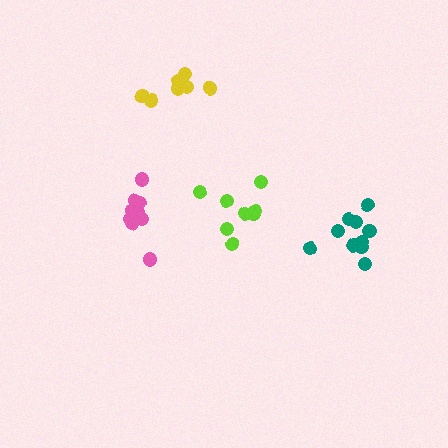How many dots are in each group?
Group 1: 8 dots, Group 2: 10 dots, Group 3: 8 dots, Group 4: 9 dots (35 total).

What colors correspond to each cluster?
The clusters are colored: lime, teal, yellow, pink.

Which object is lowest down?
The teal cluster is bottommost.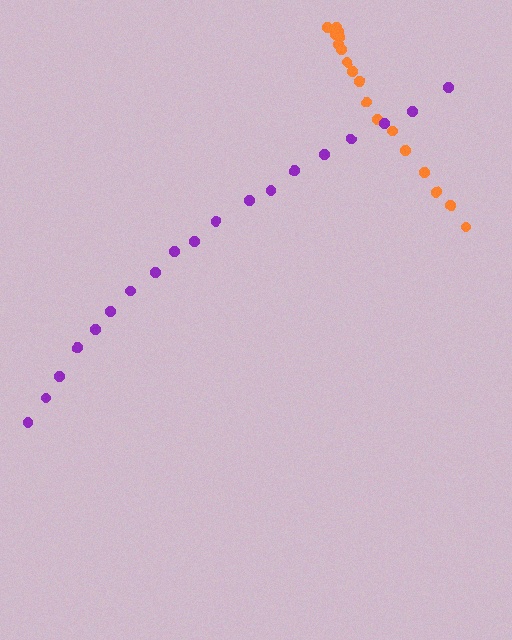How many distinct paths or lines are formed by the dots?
There are 2 distinct paths.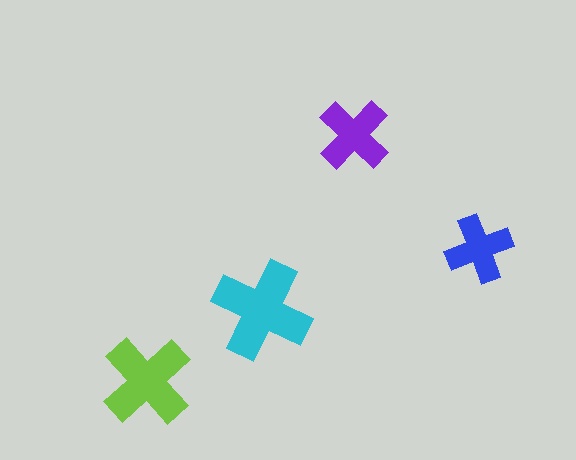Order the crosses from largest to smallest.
the cyan one, the lime one, the purple one, the blue one.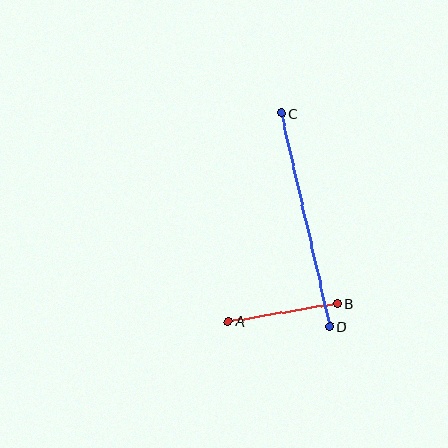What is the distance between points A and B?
The distance is approximately 111 pixels.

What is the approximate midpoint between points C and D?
The midpoint is at approximately (305, 220) pixels.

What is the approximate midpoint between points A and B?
The midpoint is at approximately (283, 312) pixels.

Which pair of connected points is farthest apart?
Points C and D are farthest apart.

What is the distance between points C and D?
The distance is approximately 219 pixels.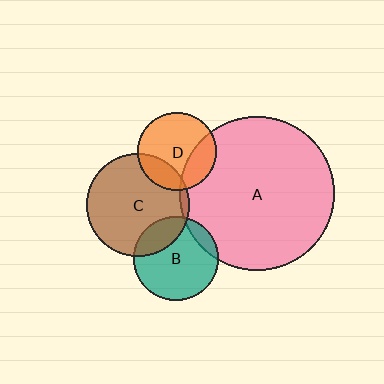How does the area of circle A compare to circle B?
Approximately 3.3 times.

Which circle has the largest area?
Circle A (pink).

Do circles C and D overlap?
Yes.